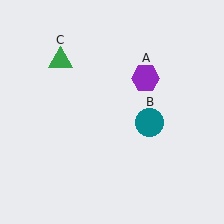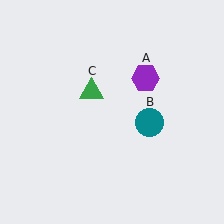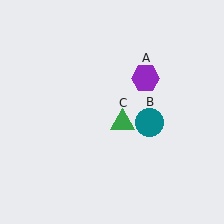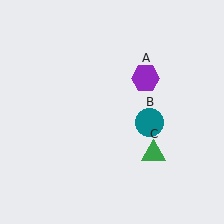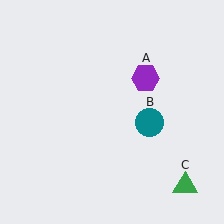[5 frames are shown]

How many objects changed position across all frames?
1 object changed position: green triangle (object C).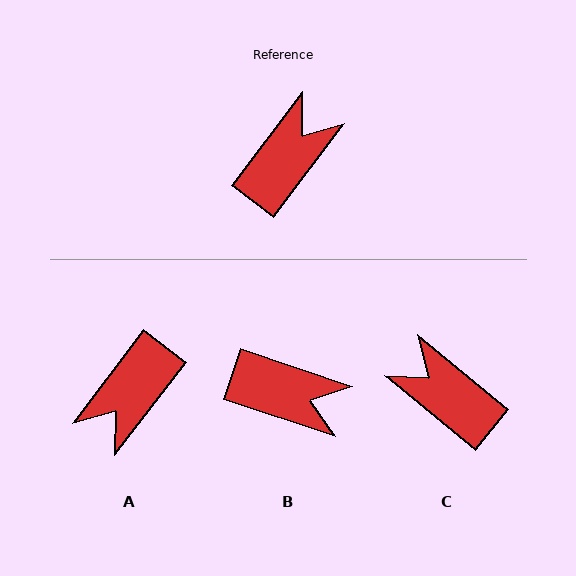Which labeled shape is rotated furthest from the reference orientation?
A, about 180 degrees away.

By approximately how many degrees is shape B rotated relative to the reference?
Approximately 72 degrees clockwise.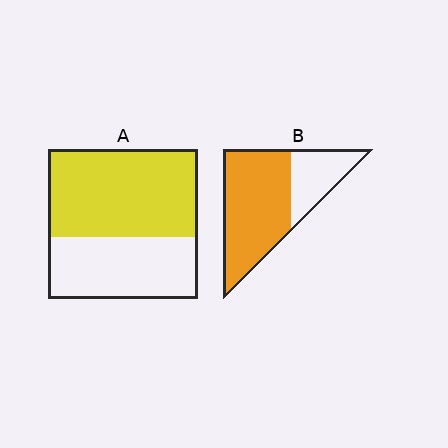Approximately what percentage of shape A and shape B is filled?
A is approximately 60% and B is approximately 70%.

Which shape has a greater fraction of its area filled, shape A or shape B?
Shape B.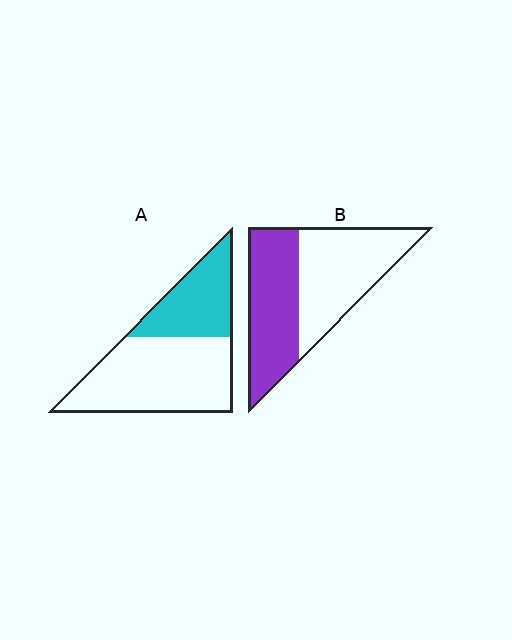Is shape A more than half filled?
No.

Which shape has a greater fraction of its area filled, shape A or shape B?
Shape B.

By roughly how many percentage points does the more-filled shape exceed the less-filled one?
By roughly 10 percentage points (B over A).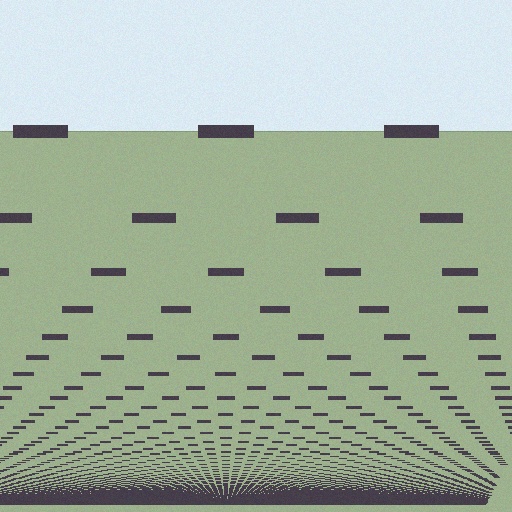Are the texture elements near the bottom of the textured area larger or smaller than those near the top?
Smaller. The gradient is inverted — elements near the bottom are smaller and denser.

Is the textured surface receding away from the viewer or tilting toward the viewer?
The surface appears to tilt toward the viewer. Texture elements get larger and sparser toward the top.